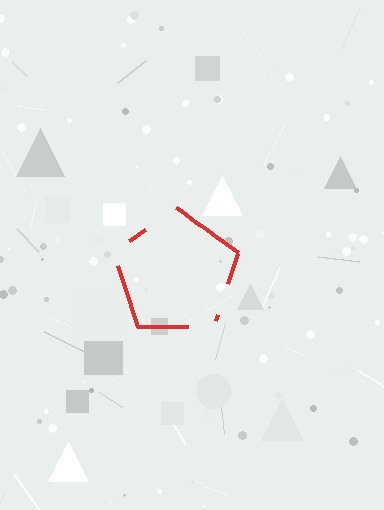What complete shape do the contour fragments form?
The contour fragments form a pentagon.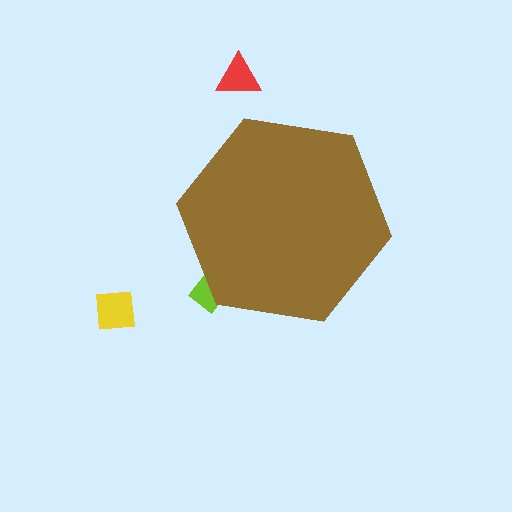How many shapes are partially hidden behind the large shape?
1 shape is partially hidden.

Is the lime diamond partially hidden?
Yes, the lime diamond is partially hidden behind the brown hexagon.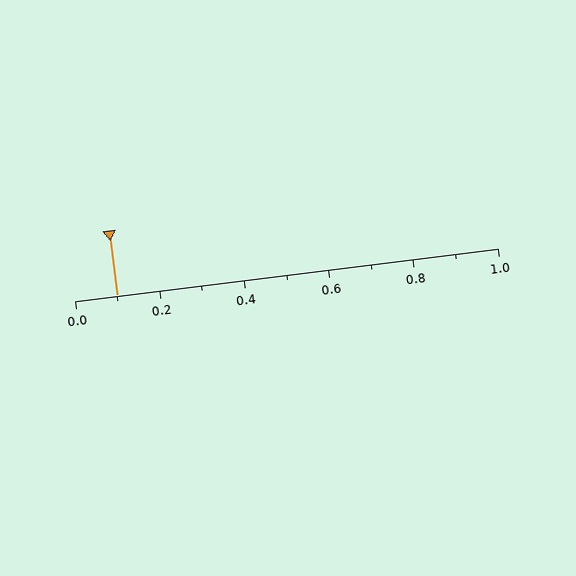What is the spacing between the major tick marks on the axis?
The major ticks are spaced 0.2 apart.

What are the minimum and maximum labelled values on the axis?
The axis runs from 0.0 to 1.0.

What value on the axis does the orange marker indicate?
The marker indicates approximately 0.1.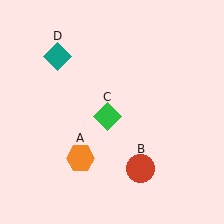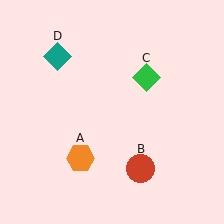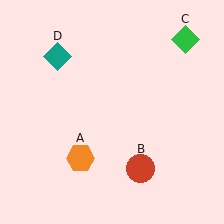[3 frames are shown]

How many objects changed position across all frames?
1 object changed position: green diamond (object C).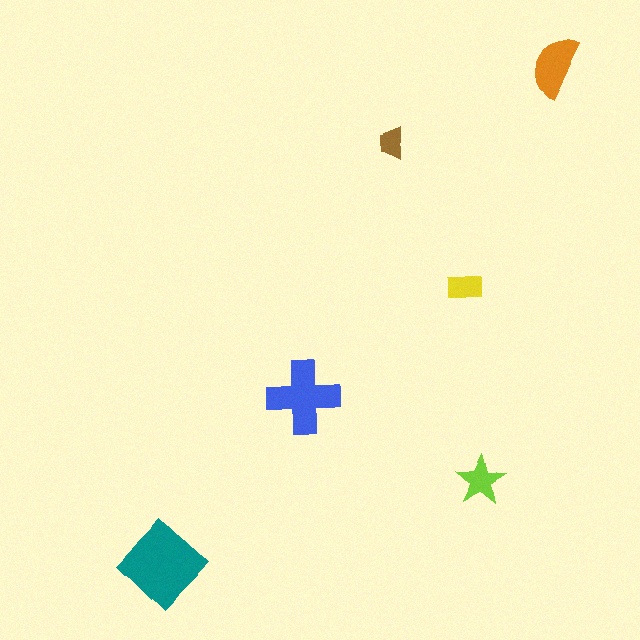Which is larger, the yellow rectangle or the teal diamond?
The teal diamond.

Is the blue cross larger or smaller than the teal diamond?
Smaller.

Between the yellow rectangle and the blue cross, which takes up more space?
The blue cross.